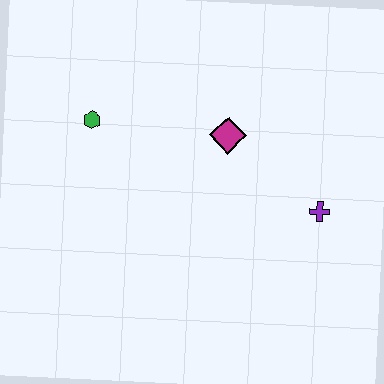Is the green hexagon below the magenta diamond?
No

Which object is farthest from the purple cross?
The green hexagon is farthest from the purple cross.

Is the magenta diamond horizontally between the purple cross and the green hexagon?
Yes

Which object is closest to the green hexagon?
The magenta diamond is closest to the green hexagon.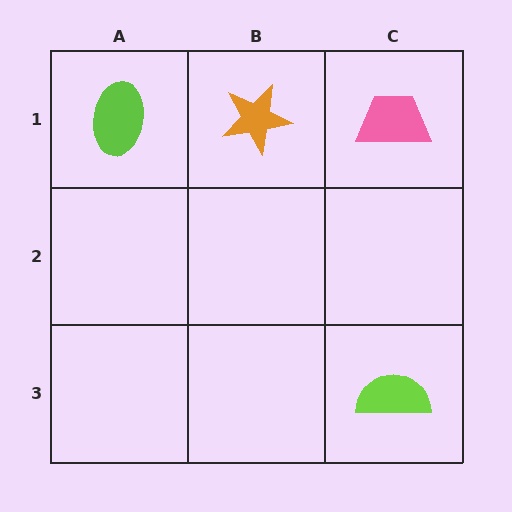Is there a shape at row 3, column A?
No, that cell is empty.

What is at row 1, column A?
A lime ellipse.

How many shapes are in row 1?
3 shapes.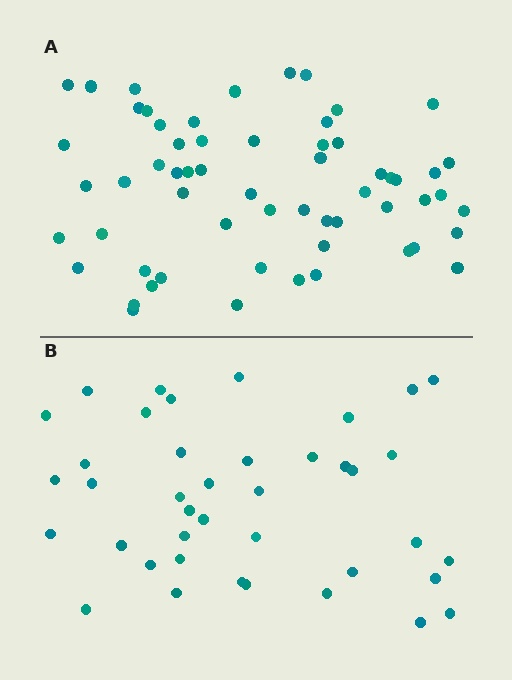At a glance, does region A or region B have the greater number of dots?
Region A (the top region) has more dots.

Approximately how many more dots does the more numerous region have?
Region A has approximately 20 more dots than region B.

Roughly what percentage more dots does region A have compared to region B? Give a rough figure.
About 50% more.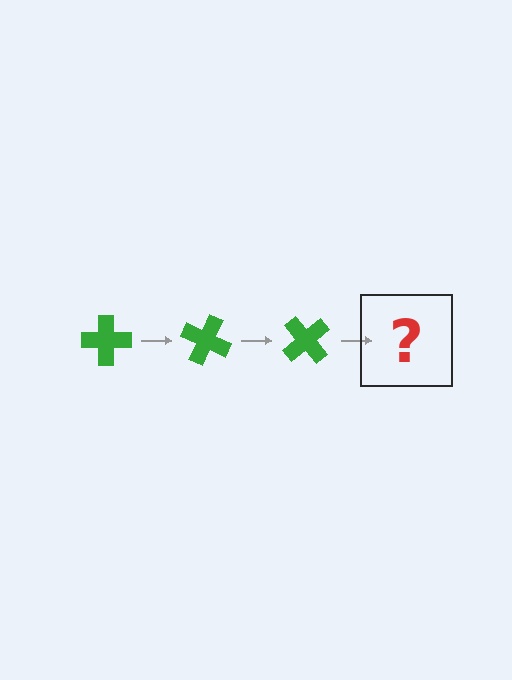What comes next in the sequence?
The next element should be a green cross rotated 75 degrees.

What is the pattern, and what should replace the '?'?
The pattern is that the cross rotates 25 degrees each step. The '?' should be a green cross rotated 75 degrees.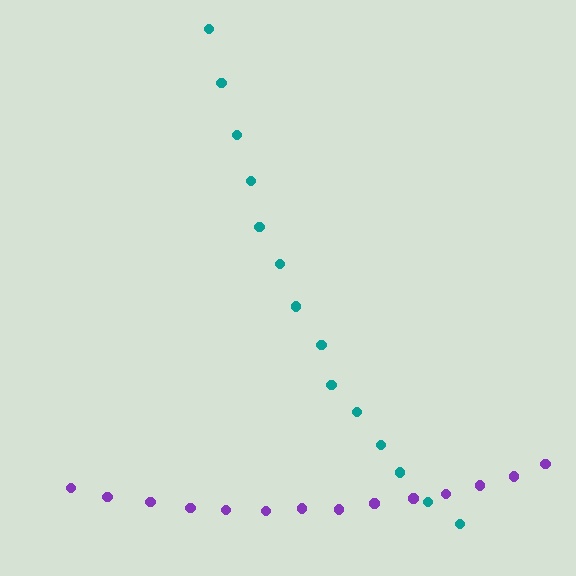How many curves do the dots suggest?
There are 2 distinct paths.